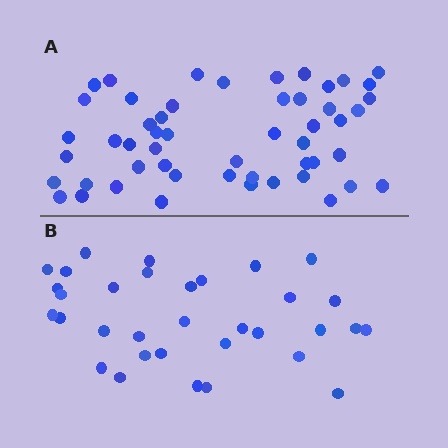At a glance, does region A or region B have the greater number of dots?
Region A (the top region) has more dots.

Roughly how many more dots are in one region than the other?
Region A has approximately 20 more dots than region B.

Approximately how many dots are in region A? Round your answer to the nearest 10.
About 50 dots. (The exact count is 52, which rounds to 50.)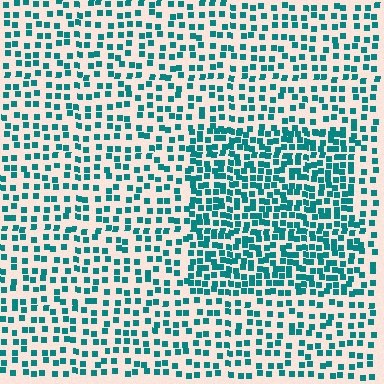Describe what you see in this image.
The image contains small teal elements arranged at two different densities. A rectangle-shaped region is visible where the elements are more densely packed than the surrounding area.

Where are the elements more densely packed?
The elements are more densely packed inside the rectangle boundary.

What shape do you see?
I see a rectangle.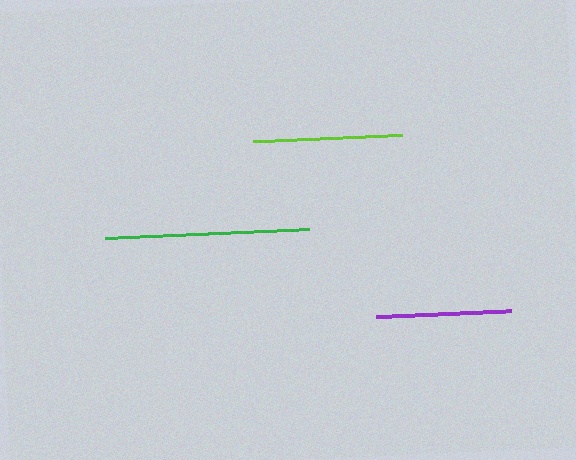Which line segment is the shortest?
The purple line is the shortest at approximately 135 pixels.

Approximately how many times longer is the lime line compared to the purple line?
The lime line is approximately 1.1 times the length of the purple line.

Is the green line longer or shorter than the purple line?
The green line is longer than the purple line.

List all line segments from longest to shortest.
From longest to shortest: green, lime, purple.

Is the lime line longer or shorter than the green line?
The green line is longer than the lime line.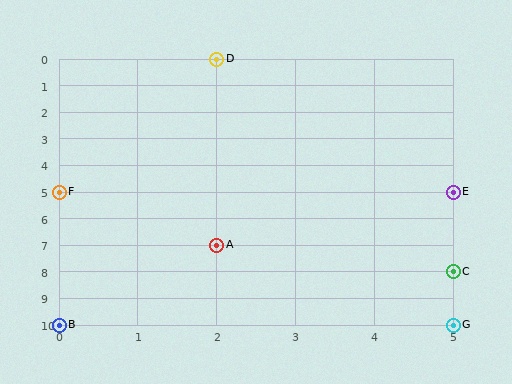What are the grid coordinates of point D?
Point D is at grid coordinates (2, 0).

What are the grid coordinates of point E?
Point E is at grid coordinates (5, 5).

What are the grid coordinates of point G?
Point G is at grid coordinates (5, 10).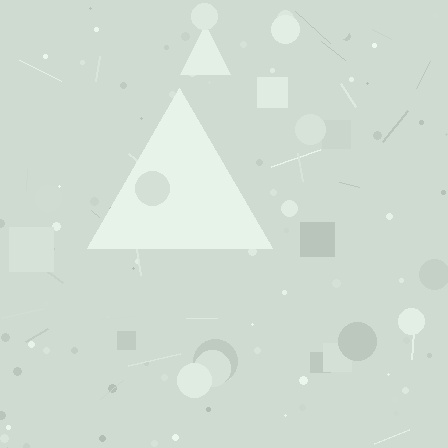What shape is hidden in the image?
A triangle is hidden in the image.